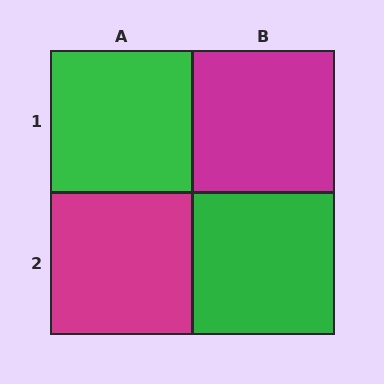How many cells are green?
2 cells are green.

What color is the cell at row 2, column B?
Green.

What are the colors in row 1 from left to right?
Green, magenta.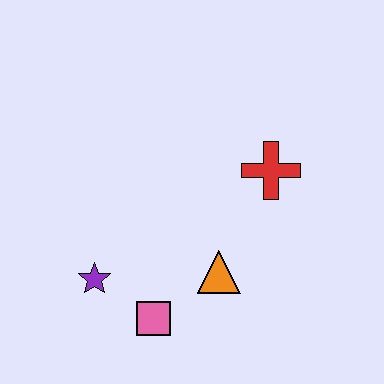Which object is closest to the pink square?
The purple star is closest to the pink square.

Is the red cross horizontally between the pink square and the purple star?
No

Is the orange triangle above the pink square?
Yes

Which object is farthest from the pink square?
The red cross is farthest from the pink square.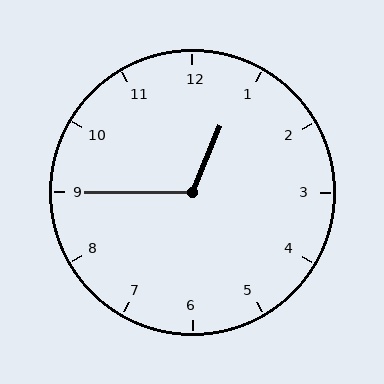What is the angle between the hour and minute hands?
Approximately 112 degrees.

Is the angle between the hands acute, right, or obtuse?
It is obtuse.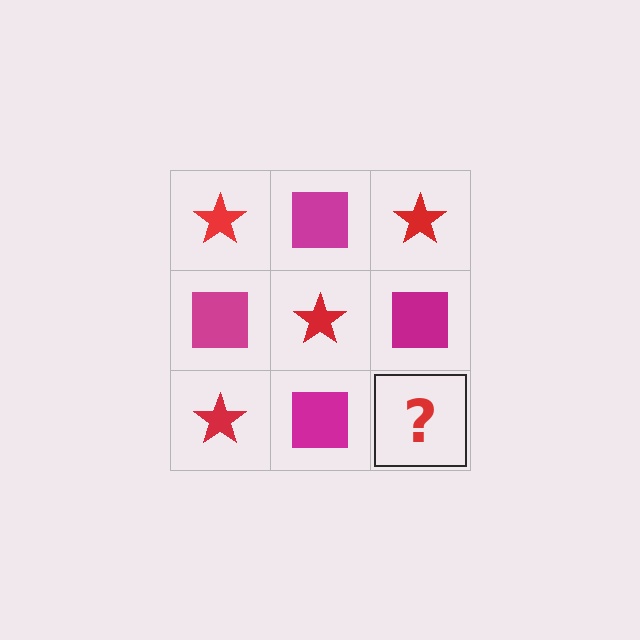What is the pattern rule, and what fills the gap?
The rule is that it alternates red star and magenta square in a checkerboard pattern. The gap should be filled with a red star.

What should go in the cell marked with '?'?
The missing cell should contain a red star.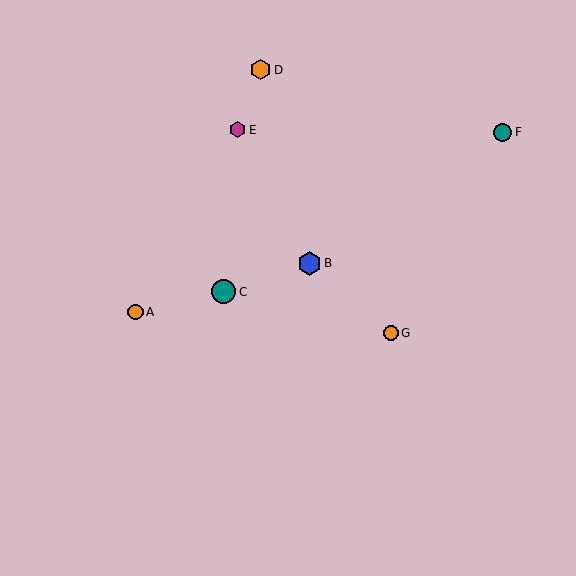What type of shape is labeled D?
Shape D is an orange hexagon.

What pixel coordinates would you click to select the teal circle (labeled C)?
Click at (224, 292) to select the teal circle C.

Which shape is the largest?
The blue hexagon (labeled B) is the largest.